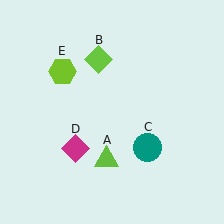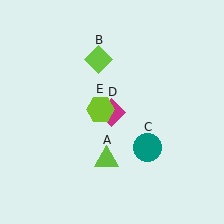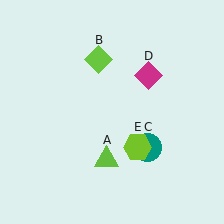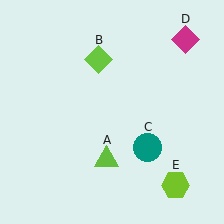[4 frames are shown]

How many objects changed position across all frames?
2 objects changed position: magenta diamond (object D), lime hexagon (object E).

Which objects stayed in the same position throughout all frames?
Lime triangle (object A) and lime diamond (object B) and teal circle (object C) remained stationary.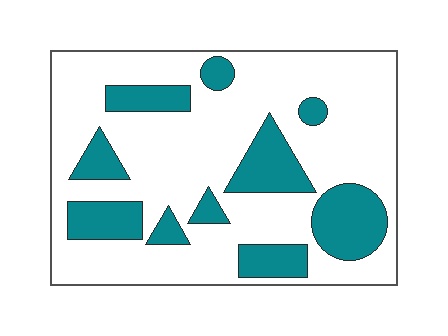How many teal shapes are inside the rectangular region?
10.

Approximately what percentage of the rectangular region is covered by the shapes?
Approximately 25%.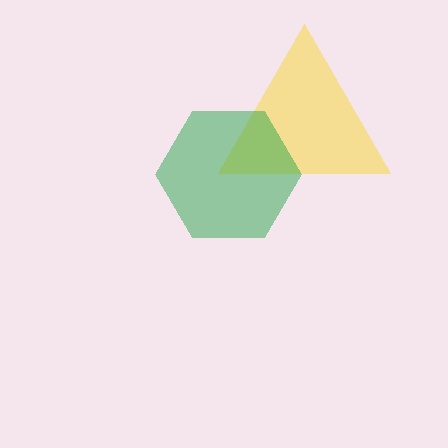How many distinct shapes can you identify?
There are 2 distinct shapes: a yellow triangle, a green hexagon.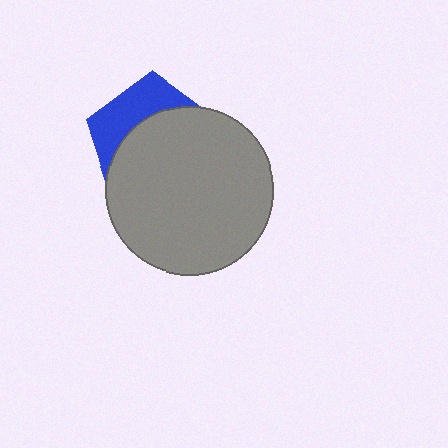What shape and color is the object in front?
The object in front is a gray circle.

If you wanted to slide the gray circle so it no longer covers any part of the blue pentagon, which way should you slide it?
Slide it down — that is the most direct way to separate the two shapes.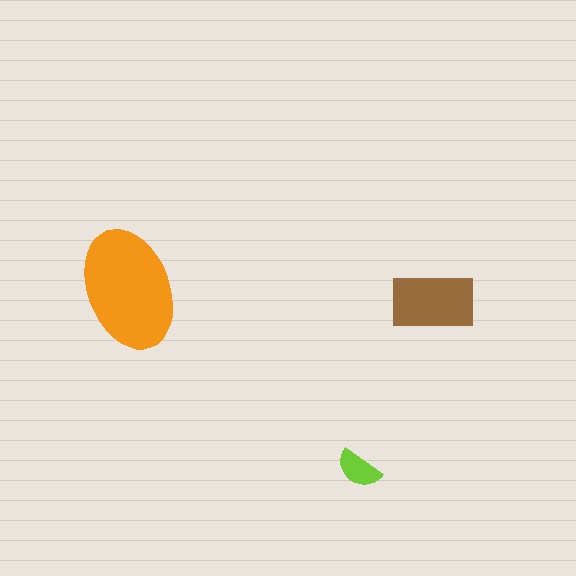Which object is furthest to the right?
The brown rectangle is rightmost.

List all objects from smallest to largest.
The lime semicircle, the brown rectangle, the orange ellipse.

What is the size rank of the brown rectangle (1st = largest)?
2nd.